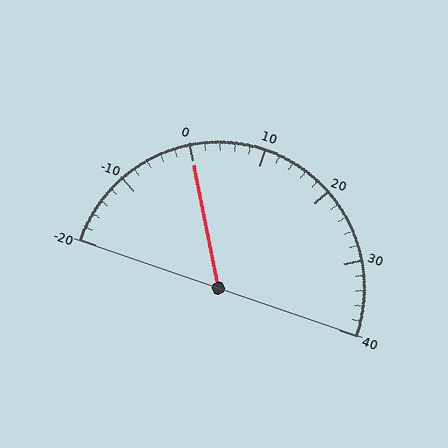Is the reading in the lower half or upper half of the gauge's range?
The reading is in the lower half of the range (-20 to 40).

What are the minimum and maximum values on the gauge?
The gauge ranges from -20 to 40.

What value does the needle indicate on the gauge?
The needle indicates approximately 0.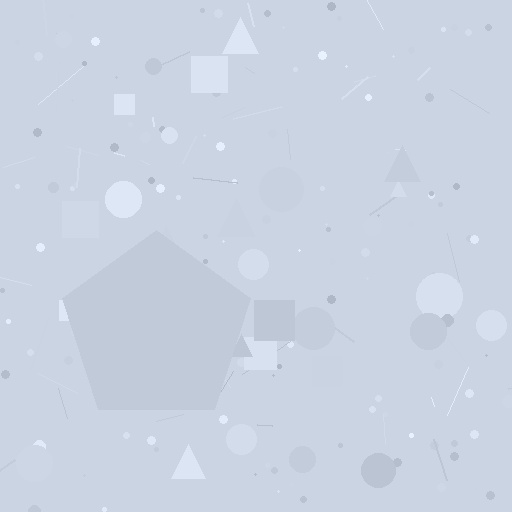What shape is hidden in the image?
A pentagon is hidden in the image.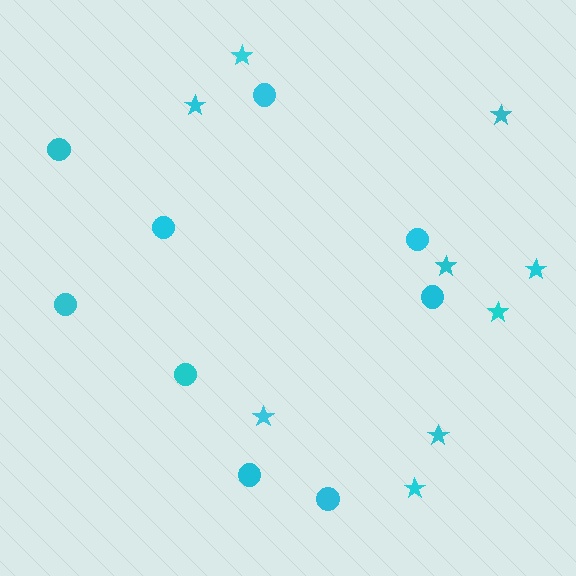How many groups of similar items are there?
There are 2 groups: one group of circles (9) and one group of stars (9).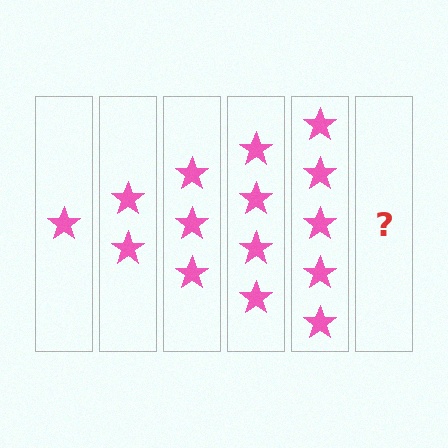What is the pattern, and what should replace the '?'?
The pattern is that each step adds one more star. The '?' should be 6 stars.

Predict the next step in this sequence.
The next step is 6 stars.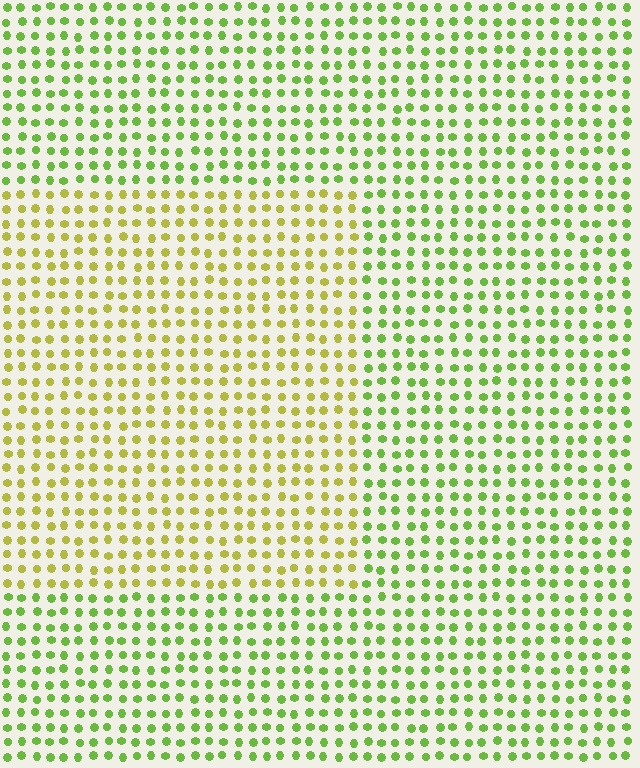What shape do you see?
I see a rectangle.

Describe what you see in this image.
The image is filled with small lime elements in a uniform arrangement. A rectangle-shaped region is visible where the elements are tinted to a slightly different hue, forming a subtle color boundary.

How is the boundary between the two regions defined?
The boundary is defined purely by a slight shift in hue (about 36 degrees). Spacing, size, and orientation are identical on both sides.